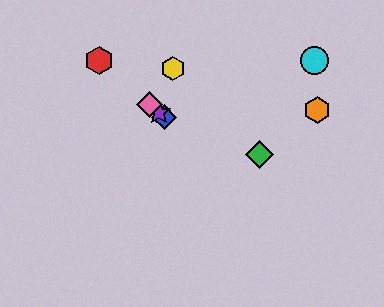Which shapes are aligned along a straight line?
The red hexagon, the blue diamond, the purple star, the pink diamond are aligned along a straight line.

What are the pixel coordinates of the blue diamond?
The blue diamond is at (164, 117).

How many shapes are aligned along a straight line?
4 shapes (the red hexagon, the blue diamond, the purple star, the pink diamond) are aligned along a straight line.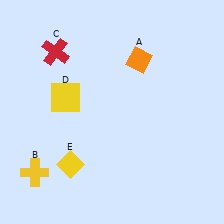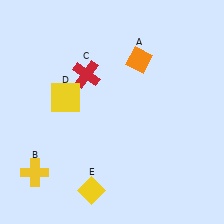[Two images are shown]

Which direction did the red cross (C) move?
The red cross (C) moved right.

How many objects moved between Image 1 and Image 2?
2 objects moved between the two images.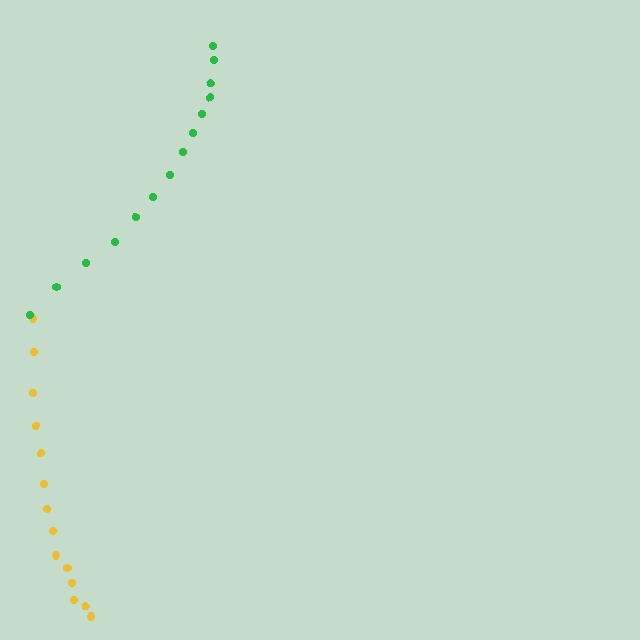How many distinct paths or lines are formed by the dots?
There are 2 distinct paths.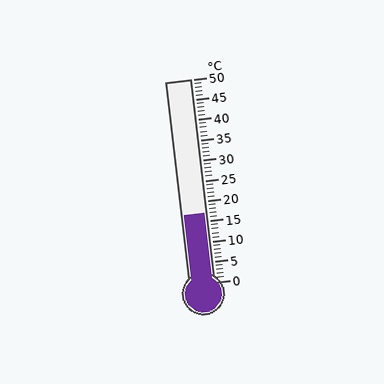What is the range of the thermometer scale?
The thermometer scale ranges from 0°C to 50°C.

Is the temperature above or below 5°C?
The temperature is above 5°C.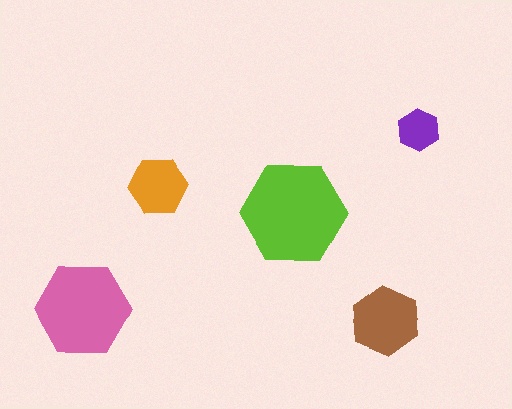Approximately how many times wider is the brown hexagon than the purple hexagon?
About 1.5 times wider.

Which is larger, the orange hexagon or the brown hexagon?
The brown one.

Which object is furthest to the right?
The purple hexagon is rightmost.